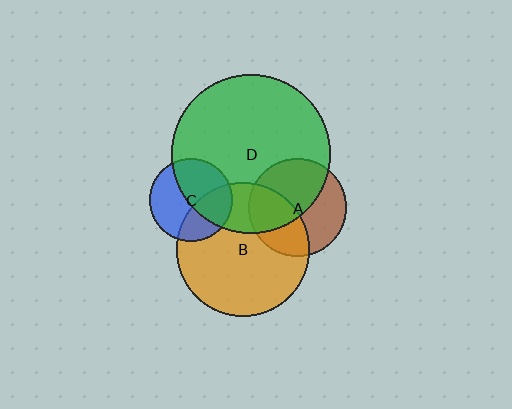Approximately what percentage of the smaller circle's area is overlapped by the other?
Approximately 50%.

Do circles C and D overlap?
Yes.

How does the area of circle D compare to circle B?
Approximately 1.4 times.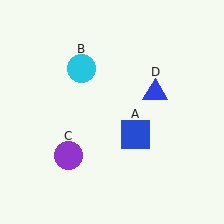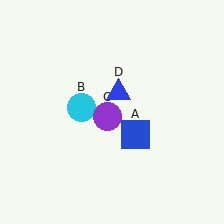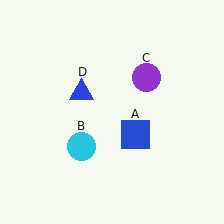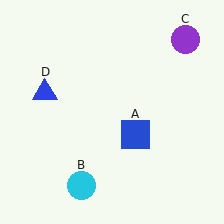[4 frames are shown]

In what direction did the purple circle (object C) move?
The purple circle (object C) moved up and to the right.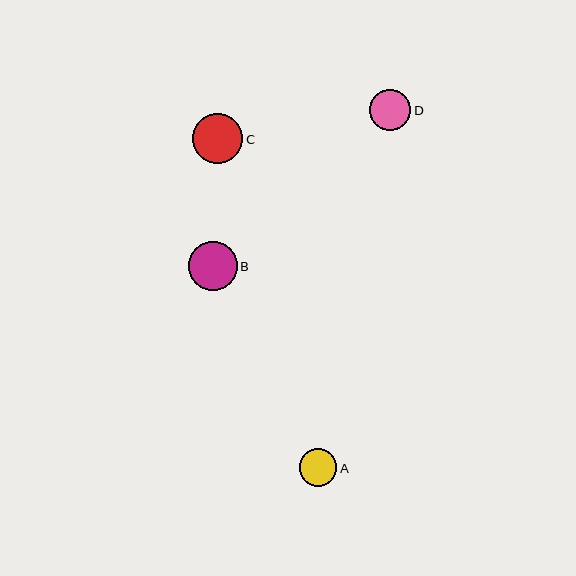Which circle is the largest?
Circle C is the largest with a size of approximately 50 pixels.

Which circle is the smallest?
Circle A is the smallest with a size of approximately 38 pixels.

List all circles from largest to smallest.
From largest to smallest: C, B, D, A.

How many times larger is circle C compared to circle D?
Circle C is approximately 1.2 times the size of circle D.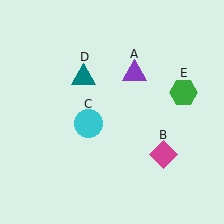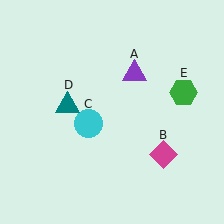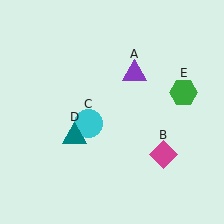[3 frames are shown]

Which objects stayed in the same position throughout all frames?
Purple triangle (object A) and magenta diamond (object B) and cyan circle (object C) and green hexagon (object E) remained stationary.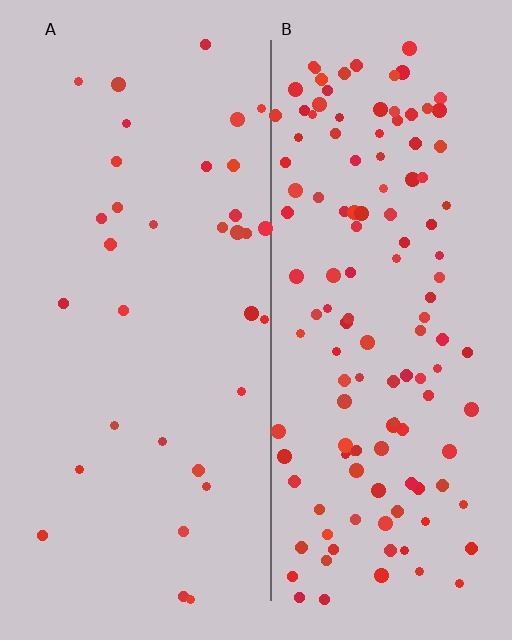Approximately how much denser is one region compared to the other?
Approximately 3.9× — region B over region A.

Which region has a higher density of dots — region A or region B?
B (the right).